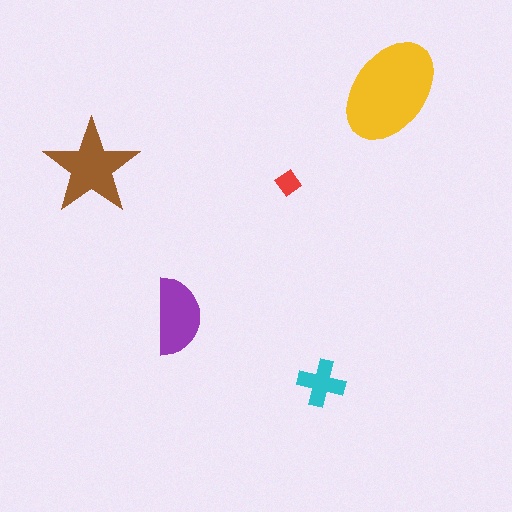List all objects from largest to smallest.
The yellow ellipse, the brown star, the purple semicircle, the cyan cross, the red diamond.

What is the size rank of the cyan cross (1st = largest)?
4th.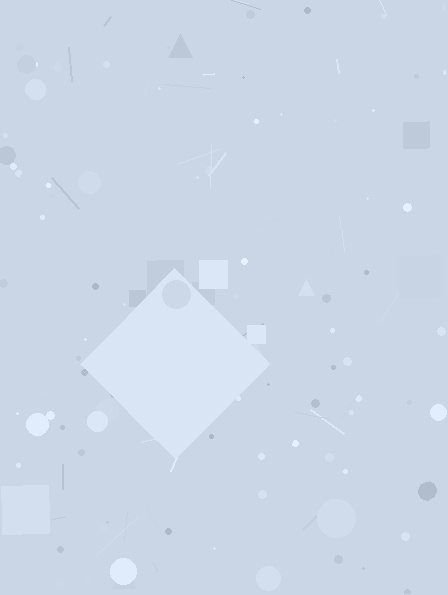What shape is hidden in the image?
A diamond is hidden in the image.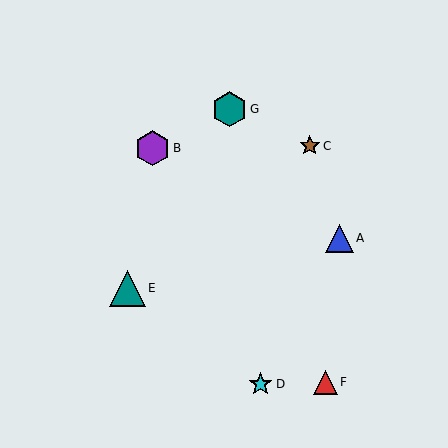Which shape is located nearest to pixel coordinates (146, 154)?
The purple hexagon (labeled B) at (152, 148) is nearest to that location.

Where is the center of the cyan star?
The center of the cyan star is at (261, 384).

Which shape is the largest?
The purple hexagon (labeled B) is the largest.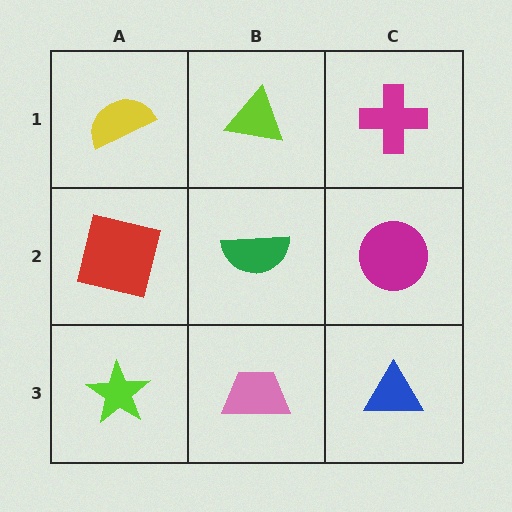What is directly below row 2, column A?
A lime star.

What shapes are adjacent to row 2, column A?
A yellow semicircle (row 1, column A), a lime star (row 3, column A), a green semicircle (row 2, column B).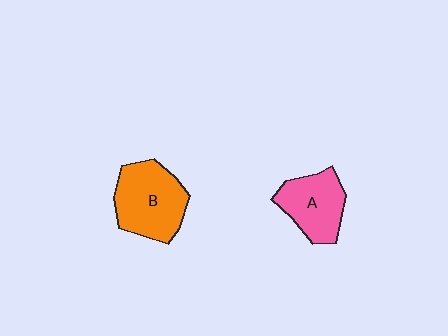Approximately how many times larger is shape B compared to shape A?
Approximately 1.3 times.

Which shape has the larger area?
Shape B (orange).